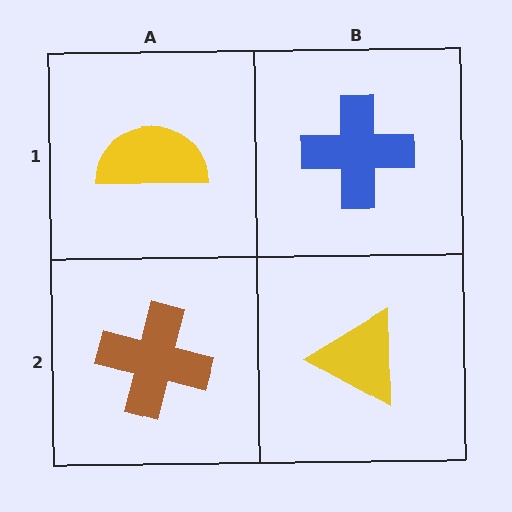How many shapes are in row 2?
2 shapes.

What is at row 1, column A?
A yellow semicircle.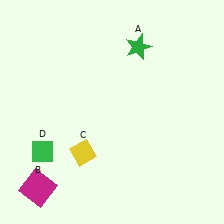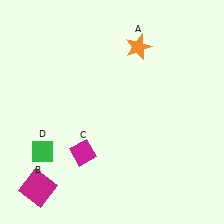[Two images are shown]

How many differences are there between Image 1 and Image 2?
There are 2 differences between the two images.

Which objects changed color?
A changed from green to orange. C changed from yellow to magenta.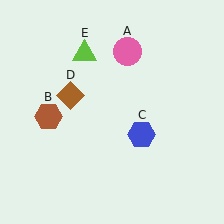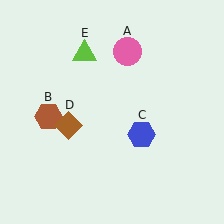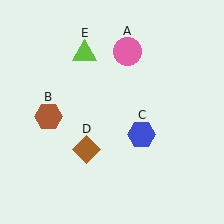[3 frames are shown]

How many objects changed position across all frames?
1 object changed position: brown diamond (object D).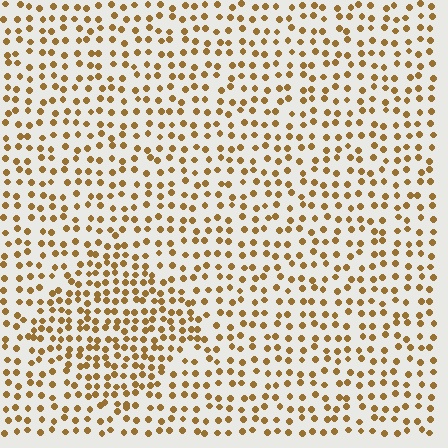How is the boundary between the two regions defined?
The boundary is defined by a change in element density (approximately 1.6x ratio). All elements are the same color, size, and shape.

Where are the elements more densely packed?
The elements are more densely packed inside the diamond boundary.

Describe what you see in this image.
The image contains small brown elements arranged at two different densities. A diamond-shaped region is visible where the elements are more densely packed than the surrounding area.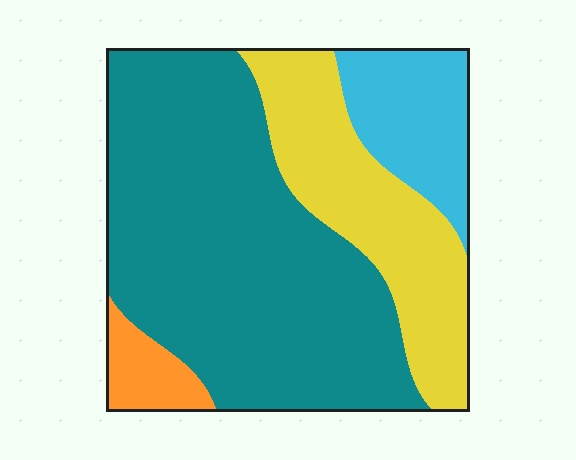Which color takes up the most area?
Teal, at roughly 55%.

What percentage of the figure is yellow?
Yellow takes up about one quarter (1/4) of the figure.